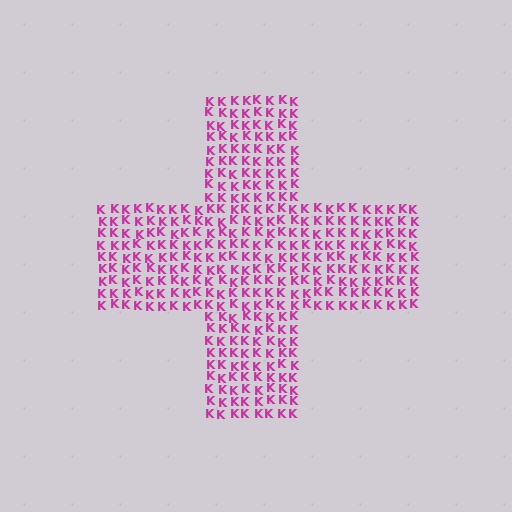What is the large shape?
The large shape is a cross.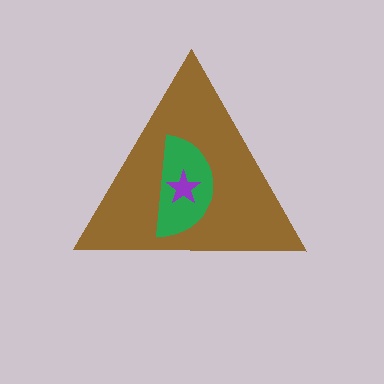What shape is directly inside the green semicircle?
The purple star.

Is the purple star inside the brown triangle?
Yes.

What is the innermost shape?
The purple star.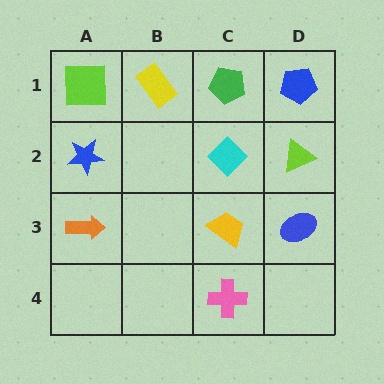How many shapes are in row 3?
3 shapes.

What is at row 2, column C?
A cyan diamond.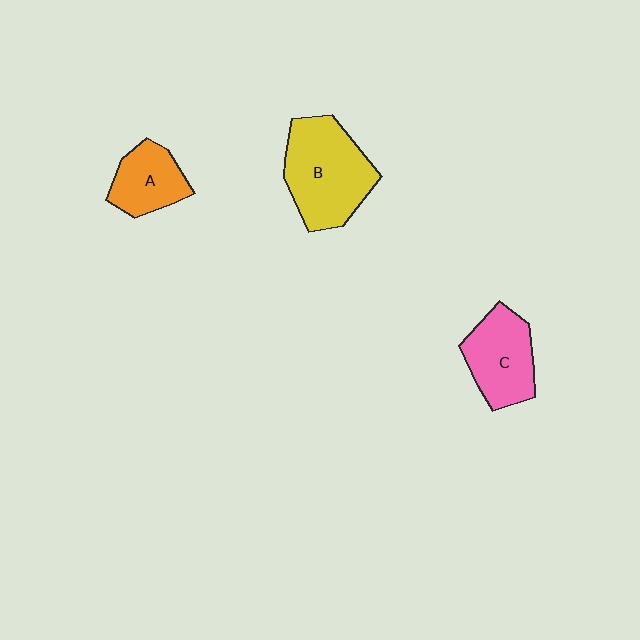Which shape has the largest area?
Shape B (yellow).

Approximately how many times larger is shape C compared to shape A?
Approximately 1.3 times.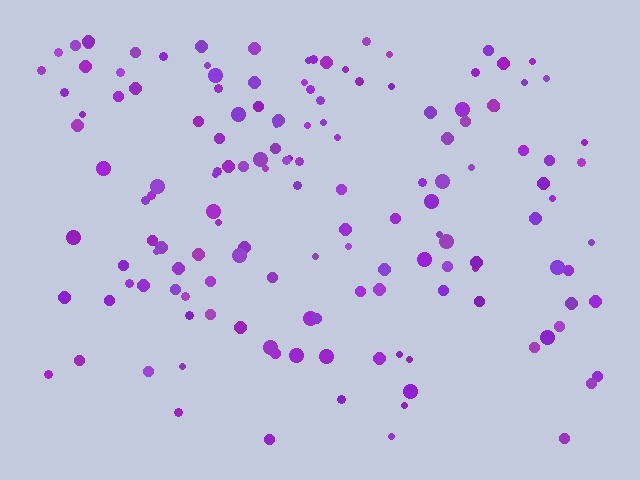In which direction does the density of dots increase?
From bottom to top, with the top side densest.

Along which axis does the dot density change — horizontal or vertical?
Vertical.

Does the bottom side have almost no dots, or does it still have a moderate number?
Still a moderate number, just noticeably fewer than the top.